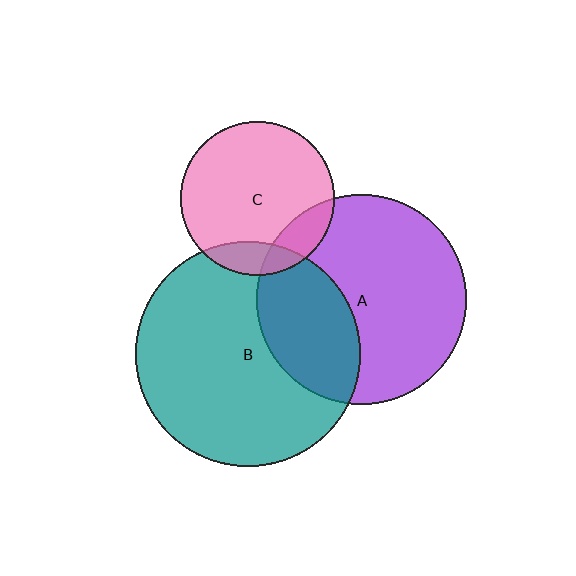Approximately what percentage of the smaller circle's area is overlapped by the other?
Approximately 35%.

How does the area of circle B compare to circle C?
Approximately 2.1 times.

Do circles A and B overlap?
Yes.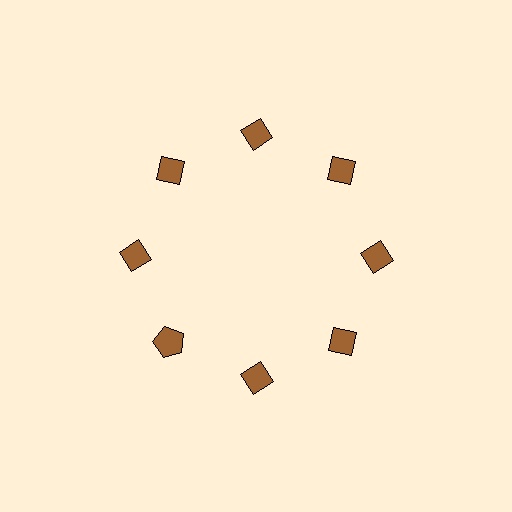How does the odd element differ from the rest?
It has a different shape: pentagon instead of diamond.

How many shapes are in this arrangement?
There are 8 shapes arranged in a ring pattern.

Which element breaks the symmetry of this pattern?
The brown pentagon at roughly the 8 o'clock position breaks the symmetry. All other shapes are brown diamonds.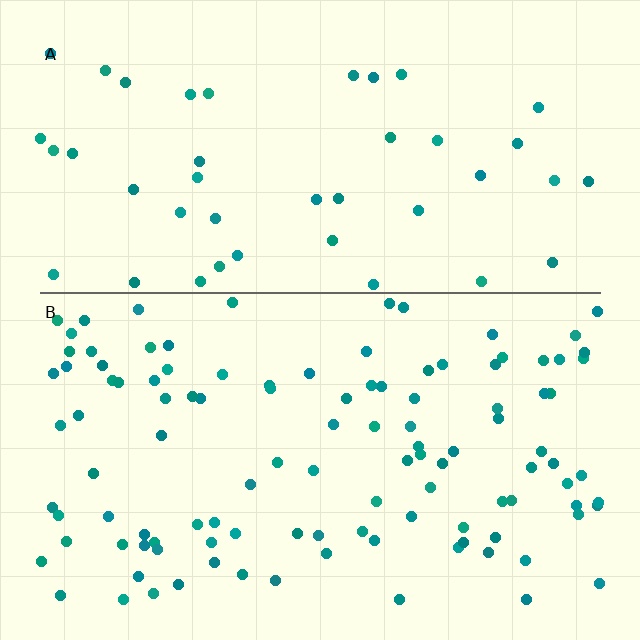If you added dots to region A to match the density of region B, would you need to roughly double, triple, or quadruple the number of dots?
Approximately triple.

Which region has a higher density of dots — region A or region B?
B (the bottom).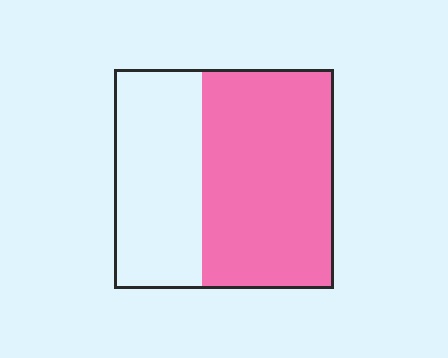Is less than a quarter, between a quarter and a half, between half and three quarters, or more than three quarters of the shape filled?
Between half and three quarters.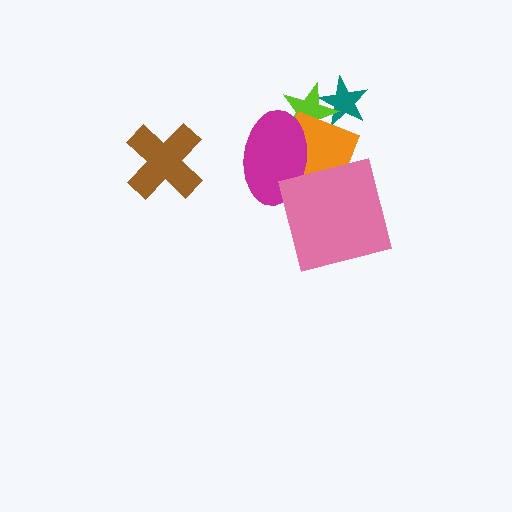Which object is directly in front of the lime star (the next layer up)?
The orange diamond is directly in front of the lime star.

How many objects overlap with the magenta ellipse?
3 objects overlap with the magenta ellipse.